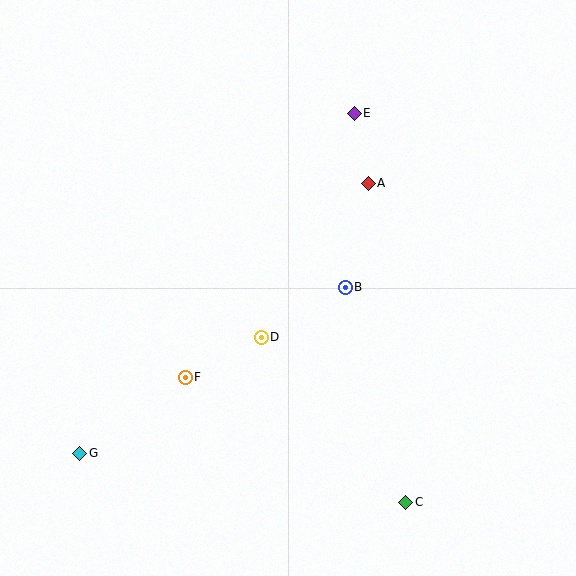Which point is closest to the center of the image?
Point D at (261, 338) is closest to the center.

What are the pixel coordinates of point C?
Point C is at (406, 502).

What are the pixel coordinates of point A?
Point A is at (368, 183).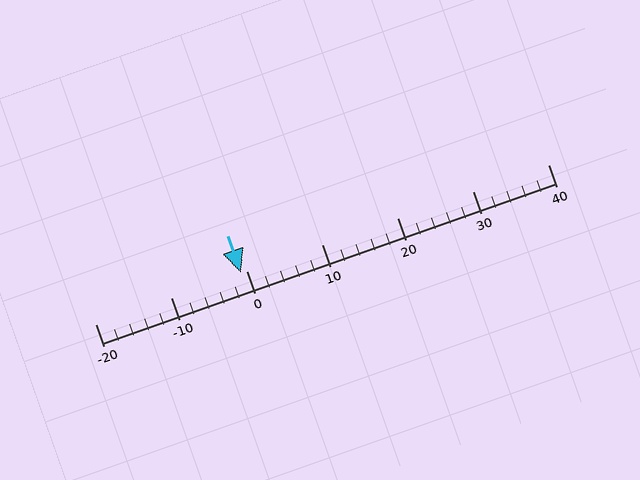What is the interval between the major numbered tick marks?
The major tick marks are spaced 10 units apart.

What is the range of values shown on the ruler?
The ruler shows values from -20 to 40.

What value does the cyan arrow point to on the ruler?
The cyan arrow points to approximately -1.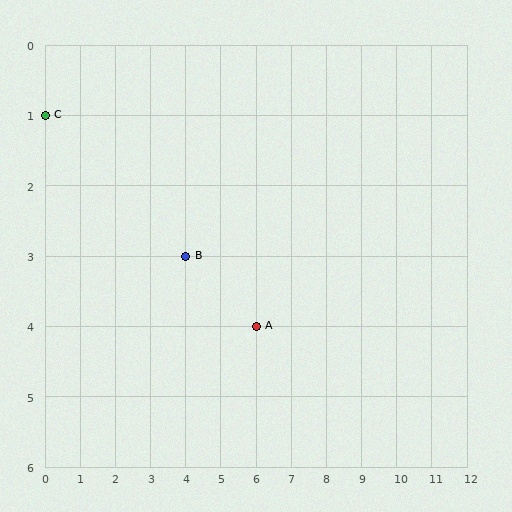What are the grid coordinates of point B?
Point B is at grid coordinates (4, 3).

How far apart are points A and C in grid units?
Points A and C are 6 columns and 3 rows apart (about 6.7 grid units diagonally).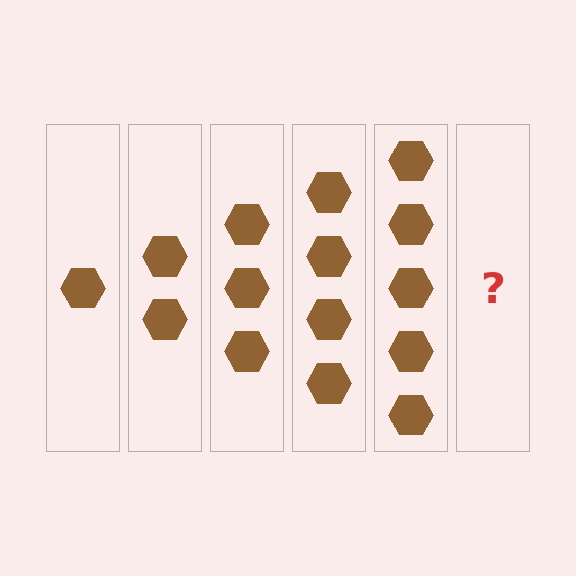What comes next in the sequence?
The next element should be 6 hexagons.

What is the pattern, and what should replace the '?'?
The pattern is that each step adds one more hexagon. The '?' should be 6 hexagons.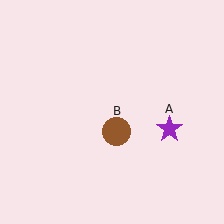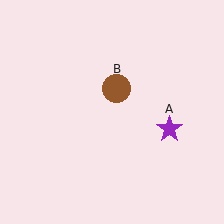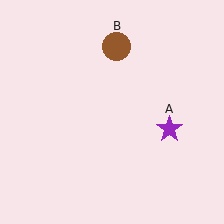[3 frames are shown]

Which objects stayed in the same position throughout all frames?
Purple star (object A) remained stationary.